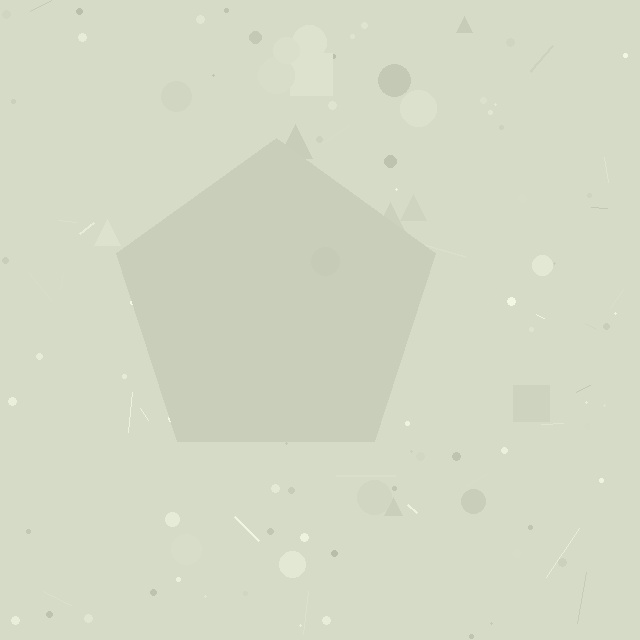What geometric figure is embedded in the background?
A pentagon is embedded in the background.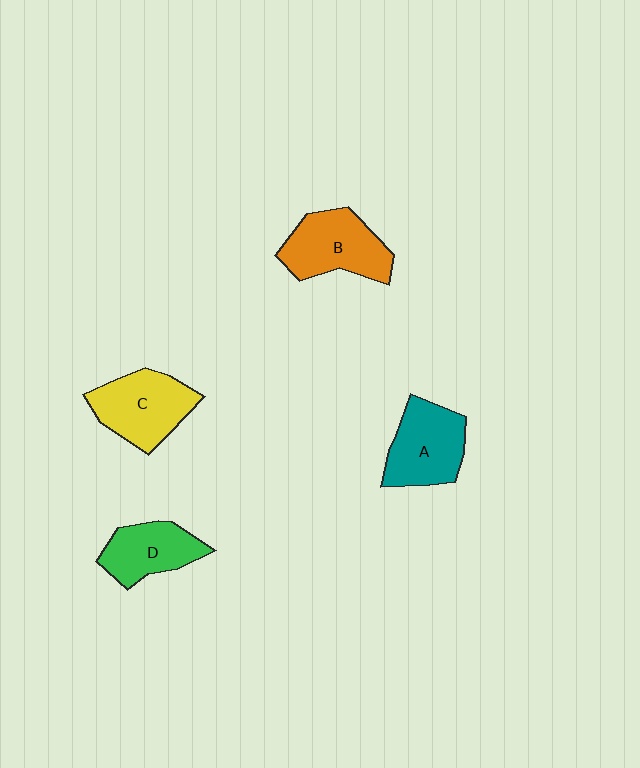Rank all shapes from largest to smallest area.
From largest to smallest: B (orange), C (yellow), A (teal), D (green).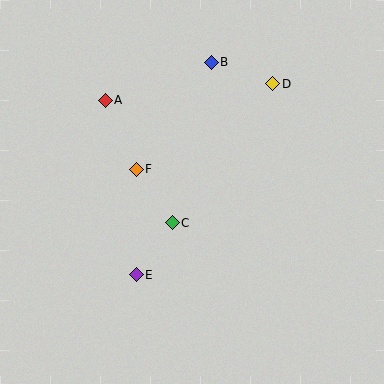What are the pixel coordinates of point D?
Point D is at (272, 84).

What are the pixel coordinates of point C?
Point C is at (172, 223).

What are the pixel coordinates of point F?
Point F is at (136, 169).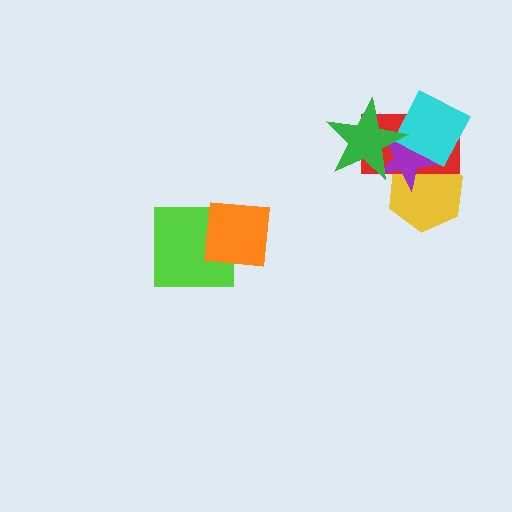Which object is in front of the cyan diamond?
The green star is in front of the cyan diamond.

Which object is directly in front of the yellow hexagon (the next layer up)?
The red rectangle is directly in front of the yellow hexagon.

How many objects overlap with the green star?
3 objects overlap with the green star.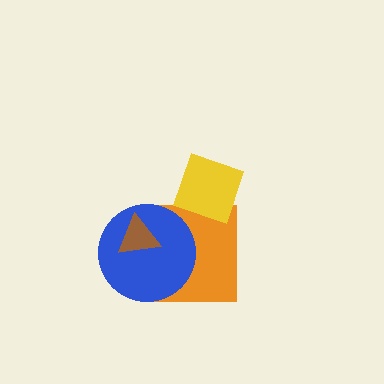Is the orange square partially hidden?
Yes, it is partially covered by another shape.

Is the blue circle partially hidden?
Yes, it is partially covered by another shape.